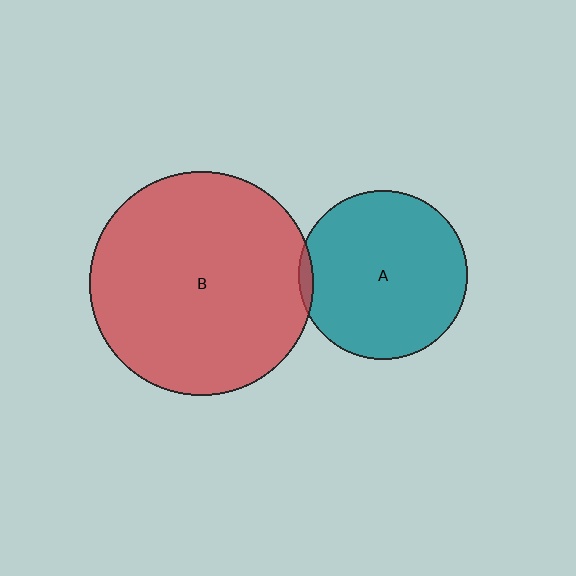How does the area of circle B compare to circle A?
Approximately 1.7 times.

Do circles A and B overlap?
Yes.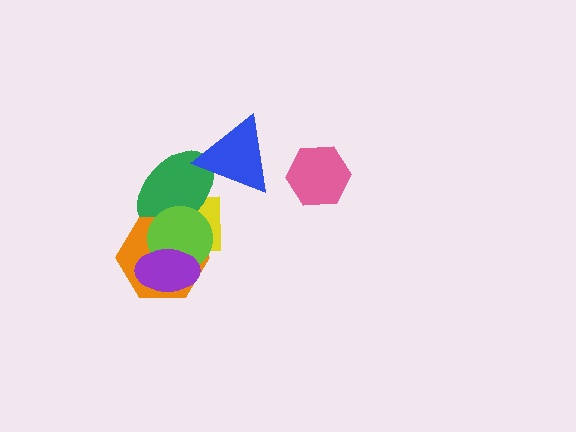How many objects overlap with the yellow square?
4 objects overlap with the yellow square.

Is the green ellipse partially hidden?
Yes, it is partially covered by another shape.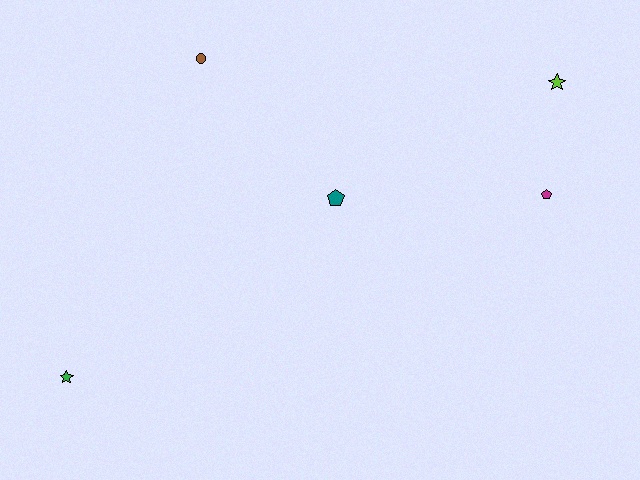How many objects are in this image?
There are 5 objects.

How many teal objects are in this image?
There is 1 teal object.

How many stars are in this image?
There are 2 stars.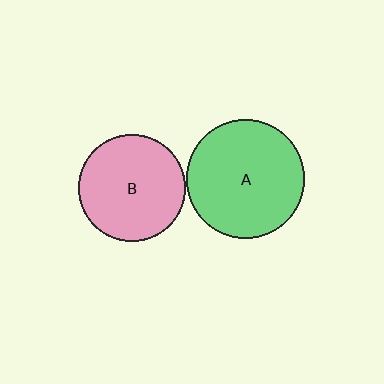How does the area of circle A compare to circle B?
Approximately 1.2 times.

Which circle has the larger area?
Circle A (green).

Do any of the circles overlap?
No, none of the circles overlap.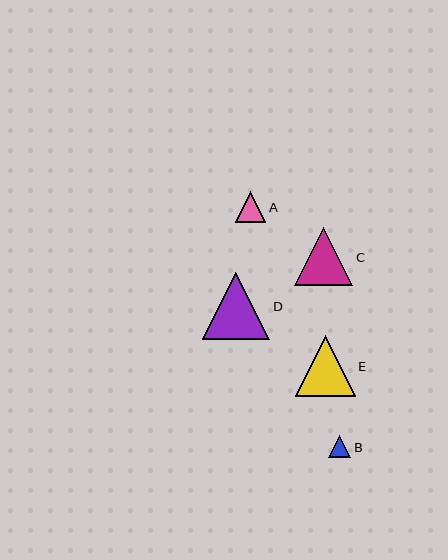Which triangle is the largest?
Triangle D is the largest with a size of approximately 67 pixels.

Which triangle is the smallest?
Triangle B is the smallest with a size of approximately 22 pixels.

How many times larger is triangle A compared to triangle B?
Triangle A is approximately 1.4 times the size of triangle B.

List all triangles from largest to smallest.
From largest to smallest: D, E, C, A, B.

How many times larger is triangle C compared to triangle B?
Triangle C is approximately 2.6 times the size of triangle B.